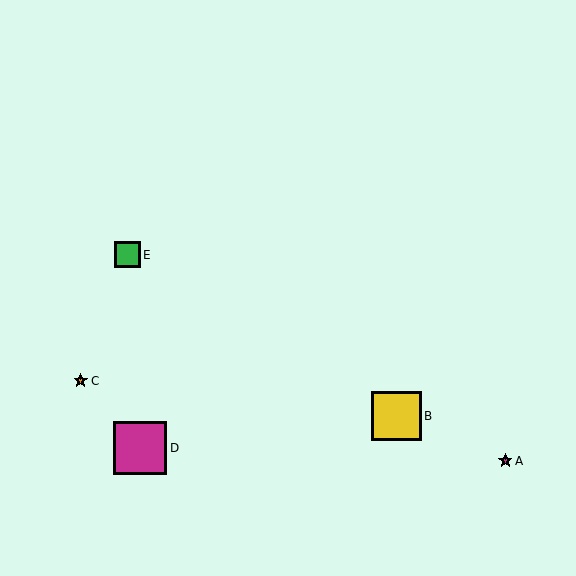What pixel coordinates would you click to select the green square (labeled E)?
Click at (127, 255) to select the green square E.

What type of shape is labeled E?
Shape E is a green square.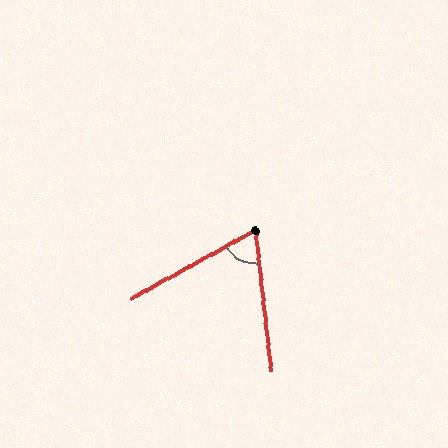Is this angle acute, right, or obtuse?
It is acute.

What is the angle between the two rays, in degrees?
Approximately 68 degrees.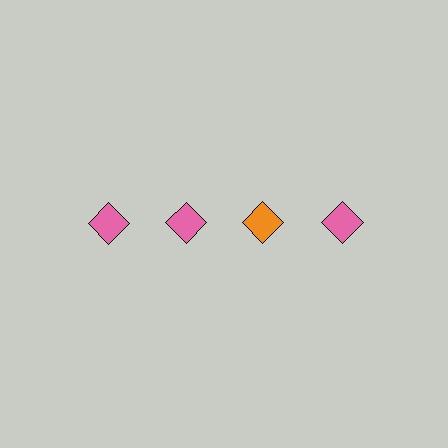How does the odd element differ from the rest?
It has a different color: orange instead of pink.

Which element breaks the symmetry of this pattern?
The orange diamond in the top row, center column breaks the symmetry. All other shapes are pink diamonds.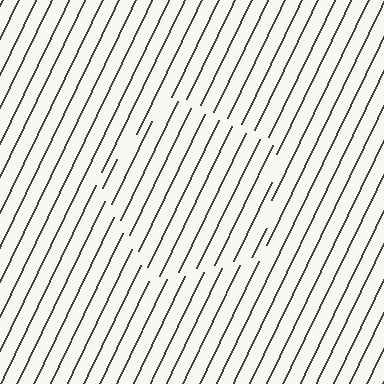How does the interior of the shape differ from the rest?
The interior of the shape contains the same grating, shifted by half a period — the contour is defined by the phase discontinuity where line-ends from the inner and outer gratings abut.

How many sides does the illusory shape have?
5 sides — the line-ends trace a pentagon.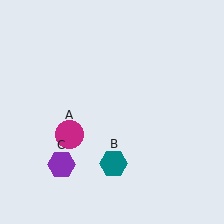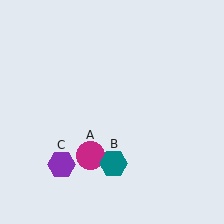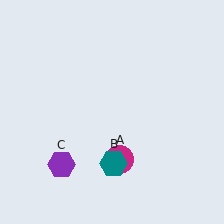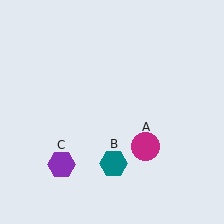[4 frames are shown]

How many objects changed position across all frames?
1 object changed position: magenta circle (object A).